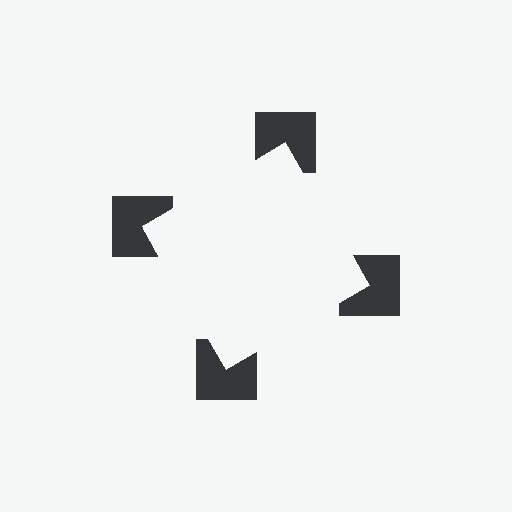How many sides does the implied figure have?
4 sides.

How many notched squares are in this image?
There are 4 — one at each vertex of the illusory square.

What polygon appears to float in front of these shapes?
An illusory square — its edges are inferred from the aligned wedge cuts in the notched squares, not physically drawn.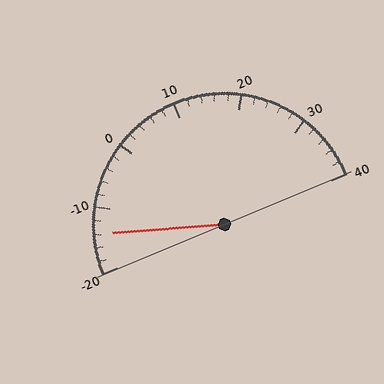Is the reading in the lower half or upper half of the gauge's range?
The reading is in the lower half of the range (-20 to 40).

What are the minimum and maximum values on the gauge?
The gauge ranges from -20 to 40.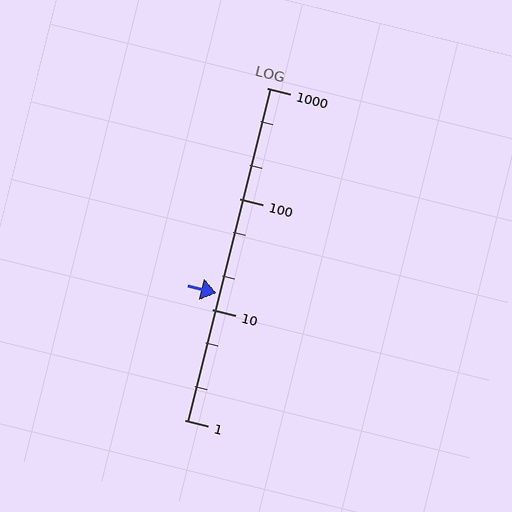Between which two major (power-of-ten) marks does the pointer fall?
The pointer is between 10 and 100.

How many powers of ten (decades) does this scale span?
The scale spans 3 decades, from 1 to 1000.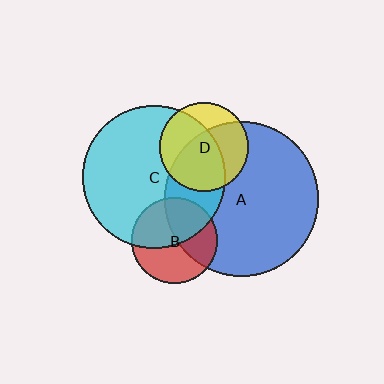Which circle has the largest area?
Circle A (blue).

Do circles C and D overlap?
Yes.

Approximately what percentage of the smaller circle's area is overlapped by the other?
Approximately 60%.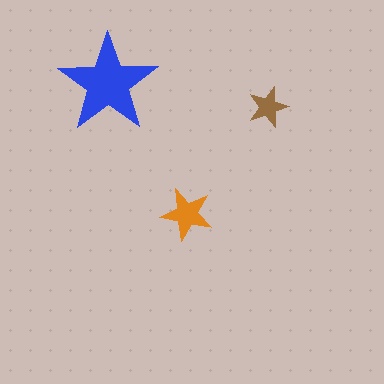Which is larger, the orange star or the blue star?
The blue one.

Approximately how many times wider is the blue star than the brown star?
About 2.5 times wider.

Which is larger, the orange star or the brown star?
The orange one.